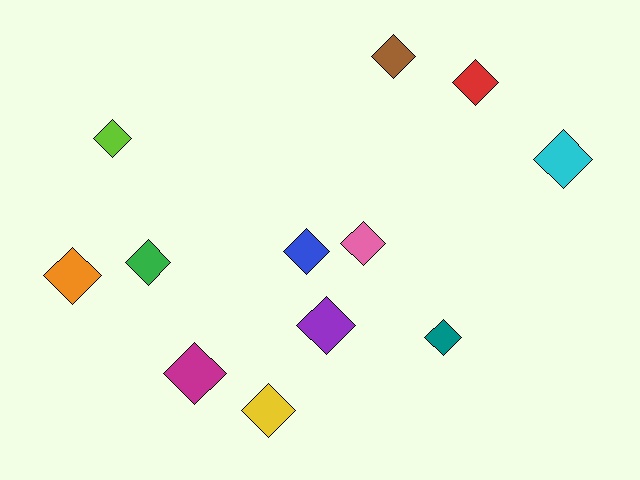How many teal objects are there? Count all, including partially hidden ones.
There is 1 teal object.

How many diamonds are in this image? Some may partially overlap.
There are 12 diamonds.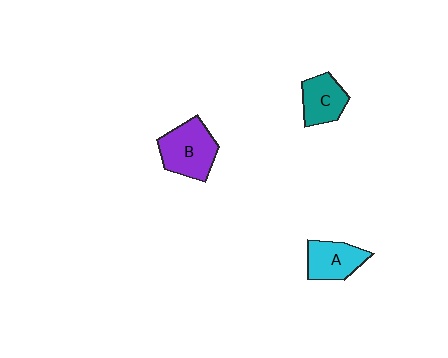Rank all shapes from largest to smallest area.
From largest to smallest: B (purple), A (cyan), C (teal).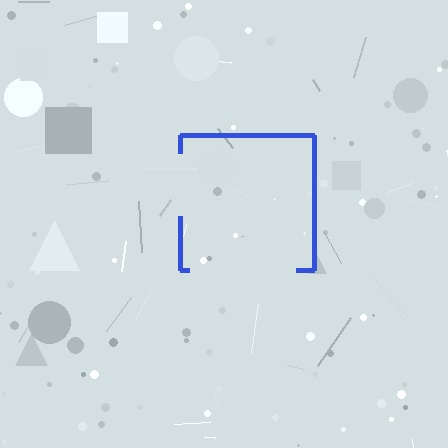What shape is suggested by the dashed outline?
The dashed outline suggests a square.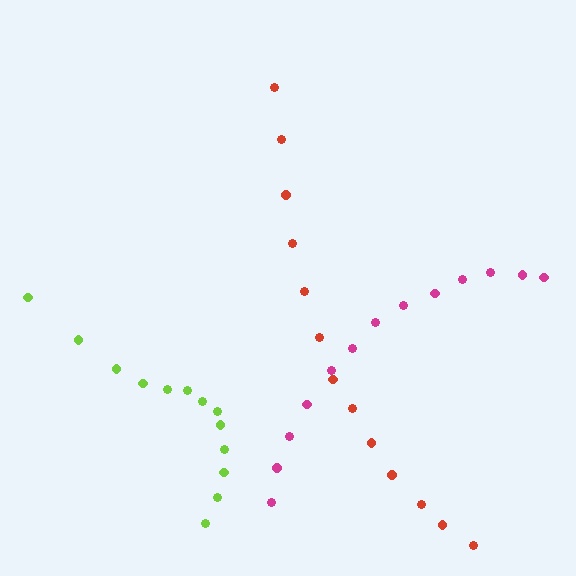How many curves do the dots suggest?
There are 3 distinct paths.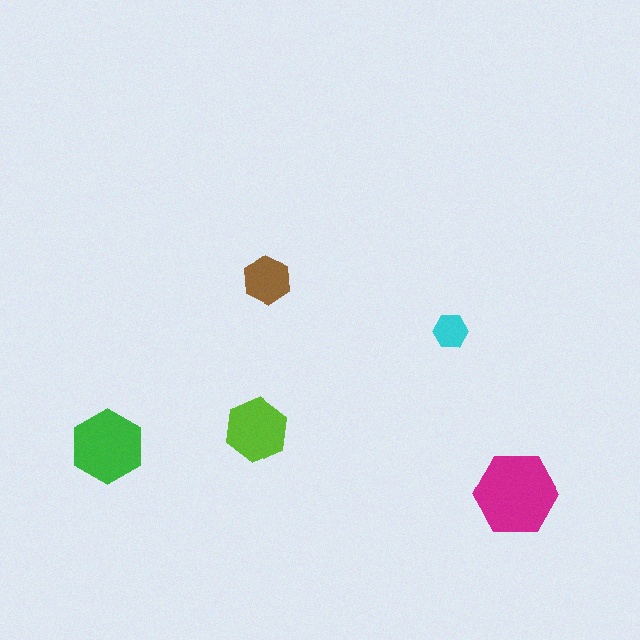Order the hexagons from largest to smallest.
the magenta one, the green one, the lime one, the brown one, the cyan one.